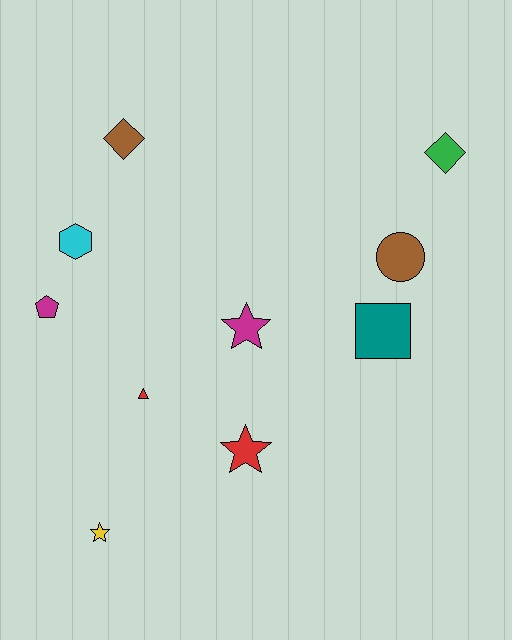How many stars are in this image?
There are 3 stars.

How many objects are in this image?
There are 10 objects.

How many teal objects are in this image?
There is 1 teal object.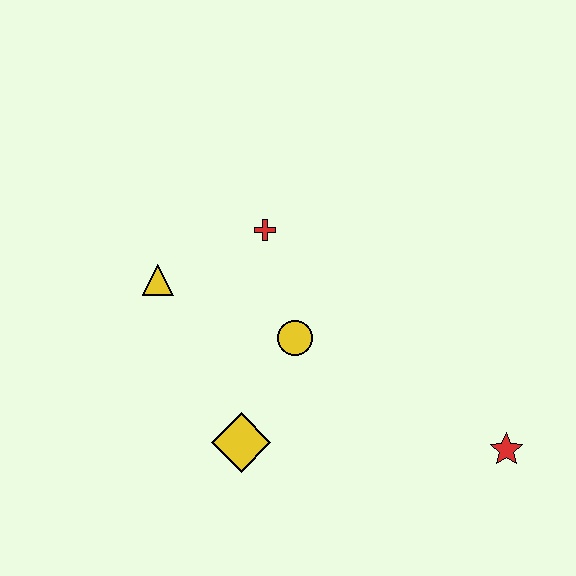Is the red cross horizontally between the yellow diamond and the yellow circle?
Yes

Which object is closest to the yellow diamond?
The yellow circle is closest to the yellow diamond.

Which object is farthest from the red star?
The yellow triangle is farthest from the red star.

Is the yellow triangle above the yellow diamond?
Yes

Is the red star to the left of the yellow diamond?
No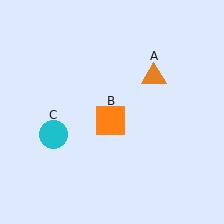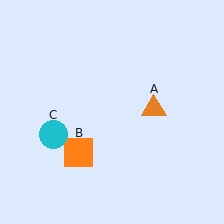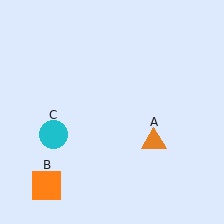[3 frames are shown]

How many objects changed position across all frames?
2 objects changed position: orange triangle (object A), orange square (object B).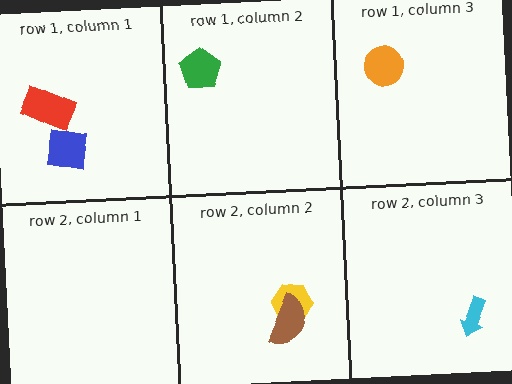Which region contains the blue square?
The row 1, column 1 region.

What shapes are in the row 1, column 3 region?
The orange circle.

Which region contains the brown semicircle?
The row 2, column 2 region.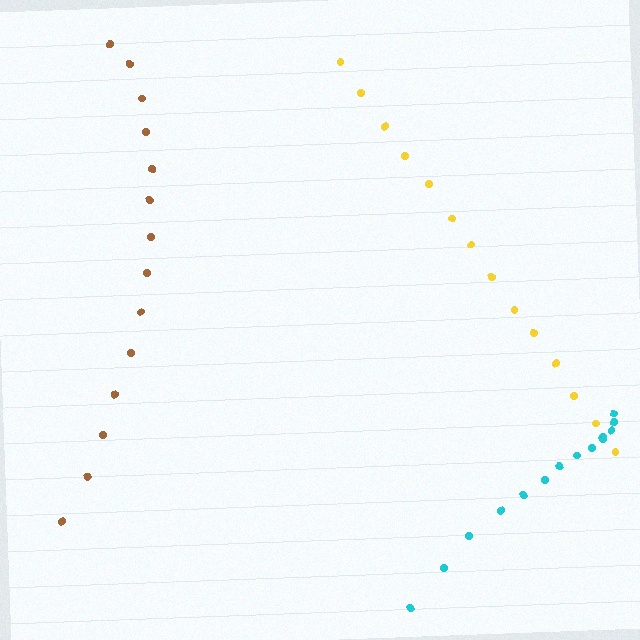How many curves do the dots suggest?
There are 3 distinct paths.